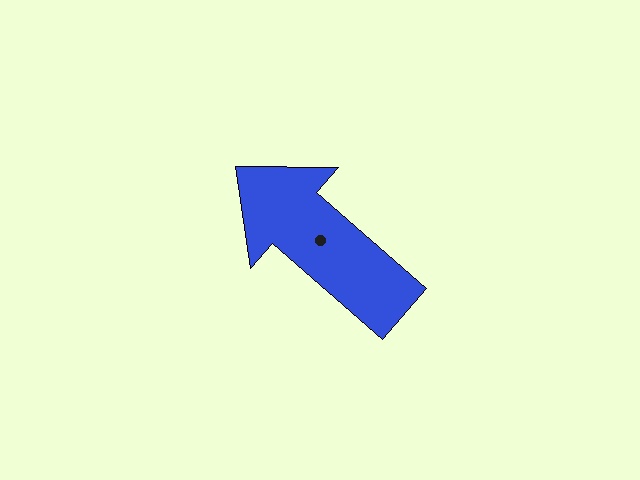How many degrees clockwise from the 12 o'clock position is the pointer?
Approximately 311 degrees.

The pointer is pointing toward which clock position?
Roughly 10 o'clock.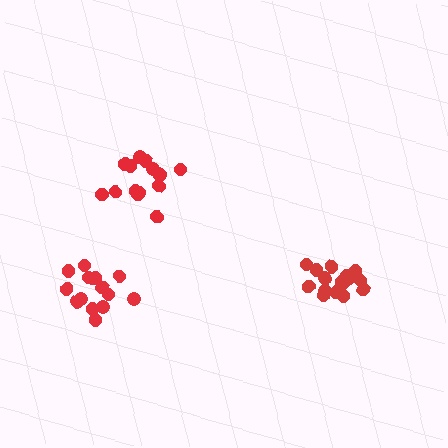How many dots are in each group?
Group 1: 15 dots, Group 2: 19 dots, Group 3: 15 dots (49 total).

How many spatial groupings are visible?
There are 3 spatial groupings.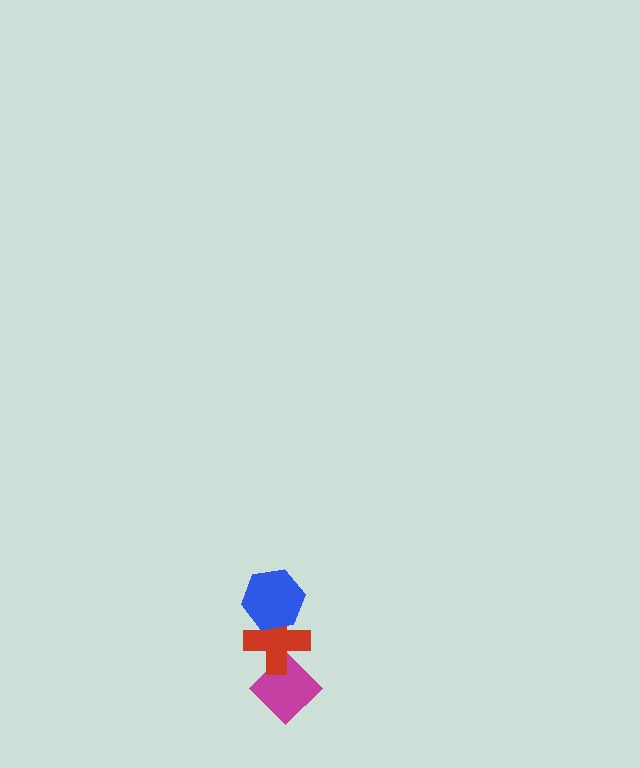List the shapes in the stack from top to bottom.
From top to bottom: the blue hexagon, the red cross, the magenta diamond.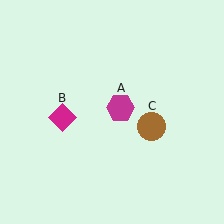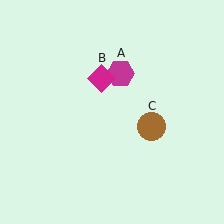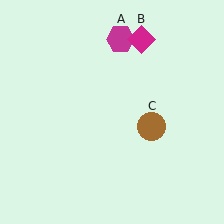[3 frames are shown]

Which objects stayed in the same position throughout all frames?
Brown circle (object C) remained stationary.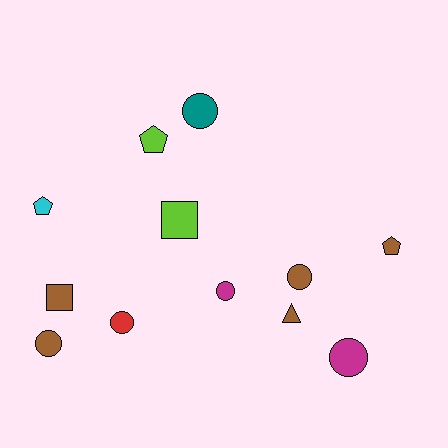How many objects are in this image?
There are 12 objects.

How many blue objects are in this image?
There are no blue objects.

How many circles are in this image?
There are 6 circles.